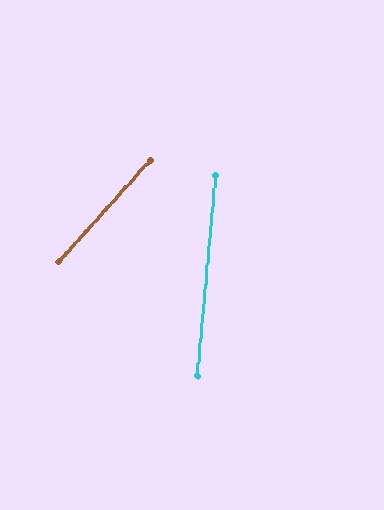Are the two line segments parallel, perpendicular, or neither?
Neither parallel nor perpendicular — they differ by about 37°.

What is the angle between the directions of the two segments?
Approximately 37 degrees.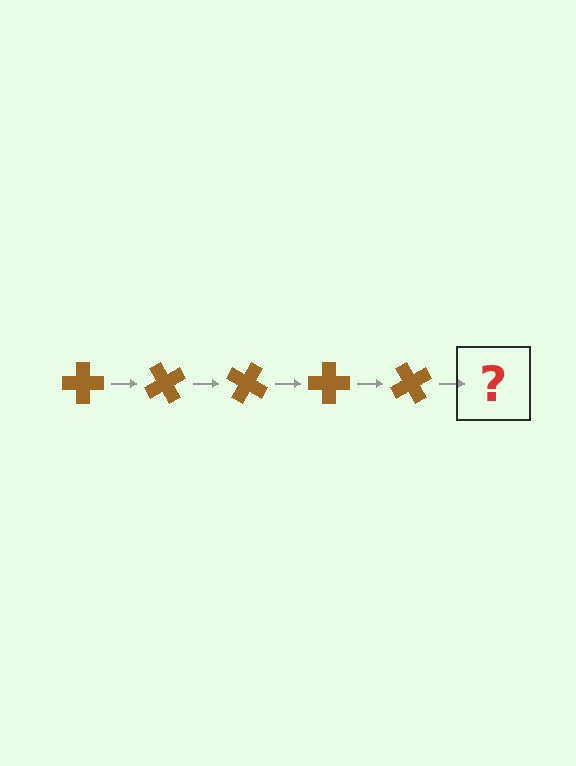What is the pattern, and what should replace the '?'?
The pattern is that the cross rotates 60 degrees each step. The '?' should be a brown cross rotated 300 degrees.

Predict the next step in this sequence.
The next step is a brown cross rotated 300 degrees.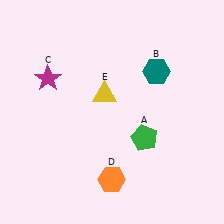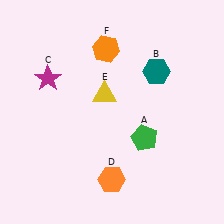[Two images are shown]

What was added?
An orange hexagon (F) was added in Image 2.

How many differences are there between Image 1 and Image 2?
There is 1 difference between the two images.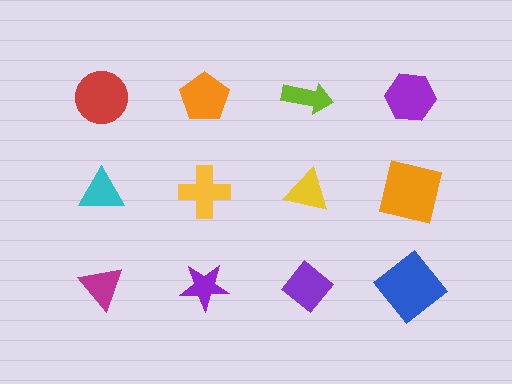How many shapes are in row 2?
4 shapes.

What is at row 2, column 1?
A cyan triangle.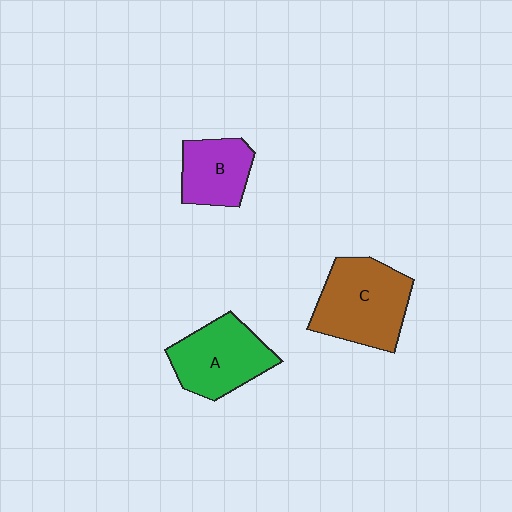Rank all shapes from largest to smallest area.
From largest to smallest: C (brown), A (green), B (purple).